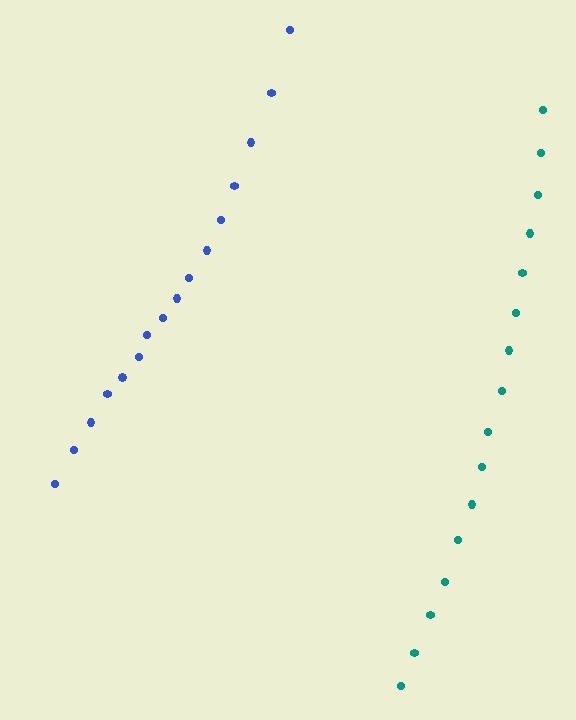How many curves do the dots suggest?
There are 2 distinct paths.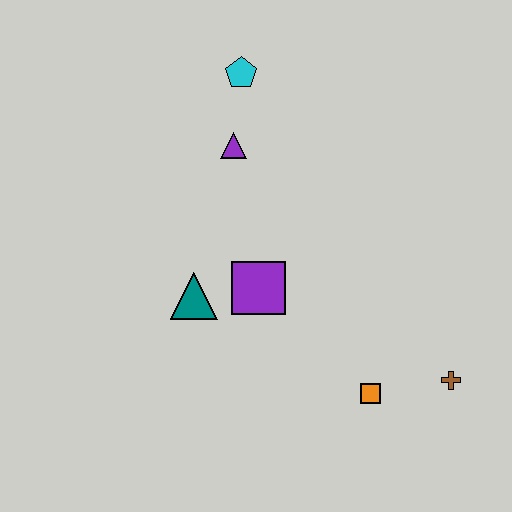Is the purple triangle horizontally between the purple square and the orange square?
No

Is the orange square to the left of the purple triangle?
No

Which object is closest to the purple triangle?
The cyan pentagon is closest to the purple triangle.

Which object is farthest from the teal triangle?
The brown cross is farthest from the teal triangle.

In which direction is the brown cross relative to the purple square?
The brown cross is to the right of the purple square.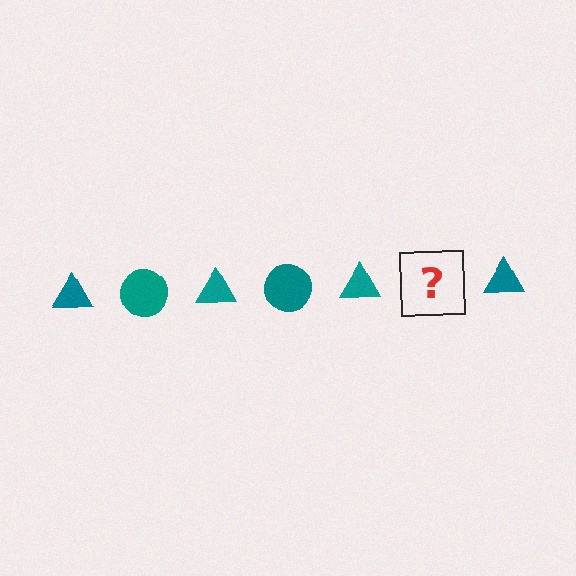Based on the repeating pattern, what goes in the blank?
The blank should be a teal circle.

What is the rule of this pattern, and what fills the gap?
The rule is that the pattern cycles through triangle, circle shapes in teal. The gap should be filled with a teal circle.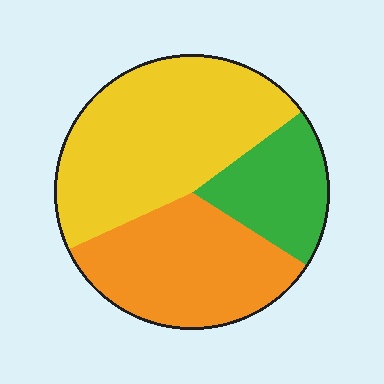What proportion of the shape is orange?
Orange covers about 35% of the shape.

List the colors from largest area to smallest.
From largest to smallest: yellow, orange, green.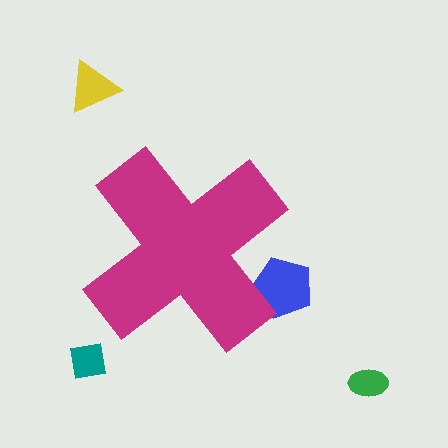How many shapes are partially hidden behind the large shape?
1 shape is partially hidden.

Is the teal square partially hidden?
No, the teal square is fully visible.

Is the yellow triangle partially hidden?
No, the yellow triangle is fully visible.